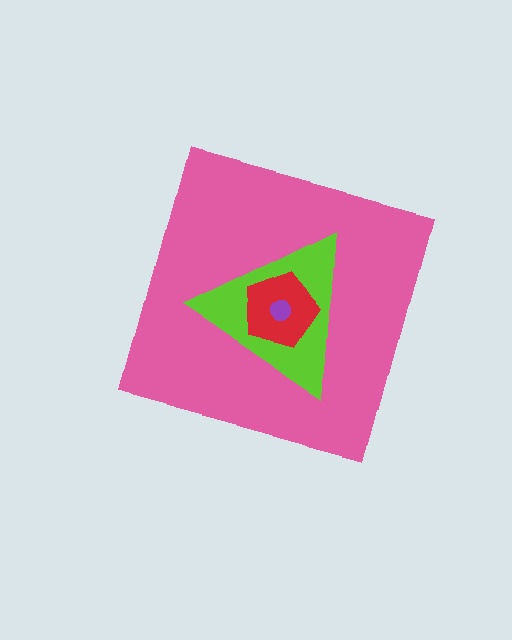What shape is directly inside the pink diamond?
The lime triangle.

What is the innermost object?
The purple circle.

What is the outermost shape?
The pink diamond.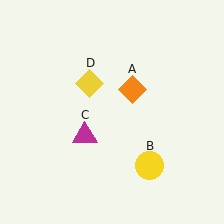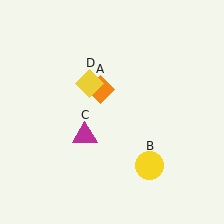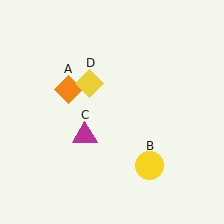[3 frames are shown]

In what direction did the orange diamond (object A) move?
The orange diamond (object A) moved left.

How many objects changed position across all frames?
1 object changed position: orange diamond (object A).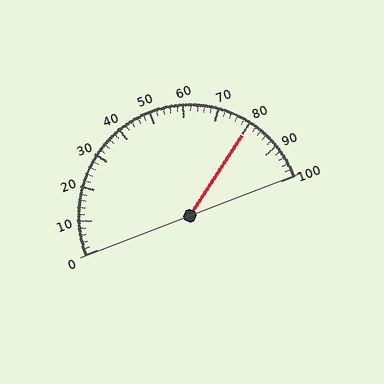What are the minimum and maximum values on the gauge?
The gauge ranges from 0 to 100.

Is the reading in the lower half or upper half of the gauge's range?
The reading is in the upper half of the range (0 to 100).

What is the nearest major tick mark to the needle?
The nearest major tick mark is 80.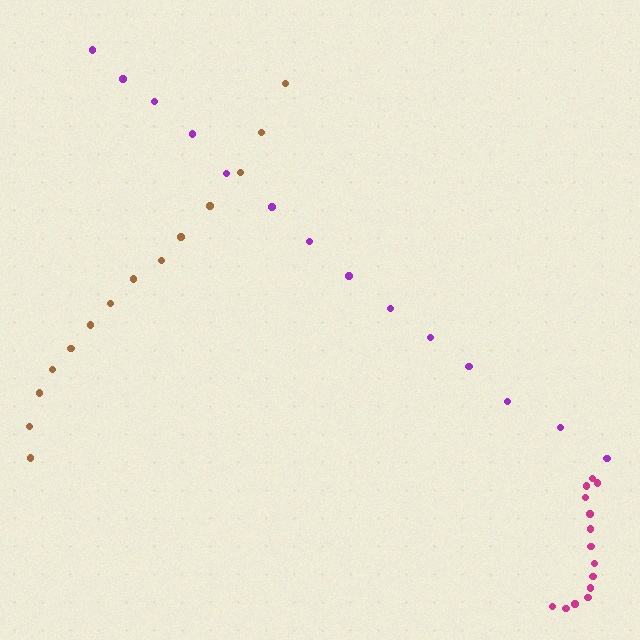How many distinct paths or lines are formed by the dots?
There are 3 distinct paths.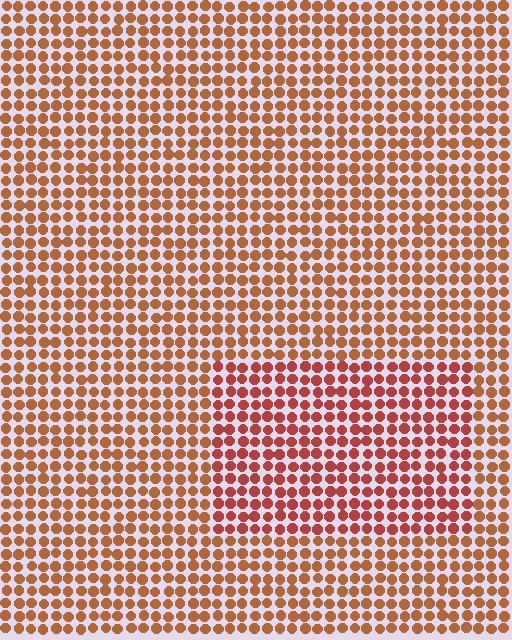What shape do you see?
I see a rectangle.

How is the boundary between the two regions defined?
The boundary is defined purely by a slight shift in hue (about 25 degrees). Spacing, size, and orientation are identical on both sides.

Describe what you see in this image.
The image is filled with small brown elements in a uniform arrangement. A rectangle-shaped region is visible where the elements are tinted to a slightly different hue, forming a subtle color boundary.